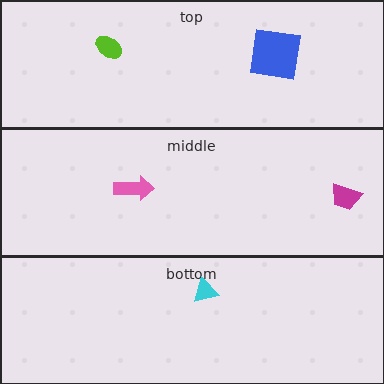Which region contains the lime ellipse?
The top region.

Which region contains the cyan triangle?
The bottom region.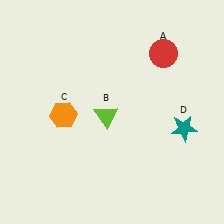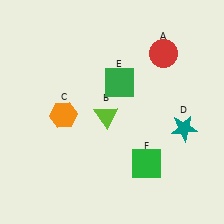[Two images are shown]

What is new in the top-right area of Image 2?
A green square (E) was added in the top-right area of Image 2.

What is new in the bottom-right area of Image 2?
A green square (F) was added in the bottom-right area of Image 2.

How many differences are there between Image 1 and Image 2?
There are 2 differences between the two images.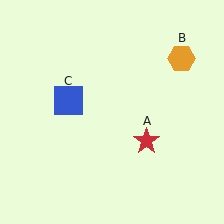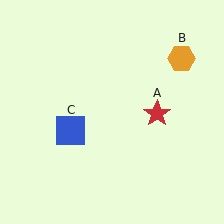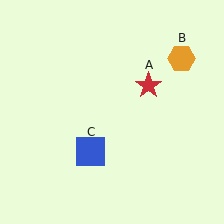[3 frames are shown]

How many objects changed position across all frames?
2 objects changed position: red star (object A), blue square (object C).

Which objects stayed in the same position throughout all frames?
Orange hexagon (object B) remained stationary.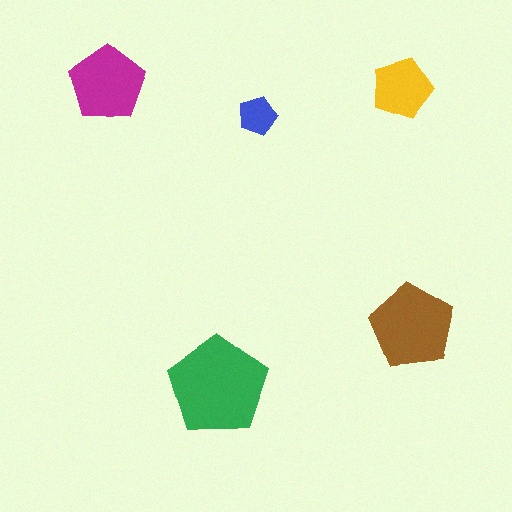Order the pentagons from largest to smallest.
the green one, the brown one, the magenta one, the yellow one, the blue one.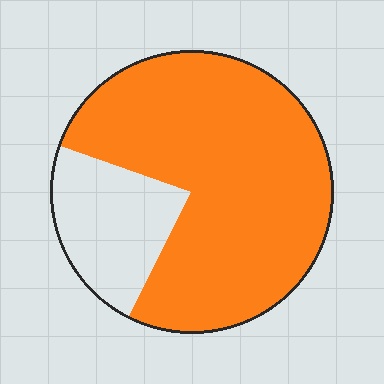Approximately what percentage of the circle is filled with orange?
Approximately 75%.